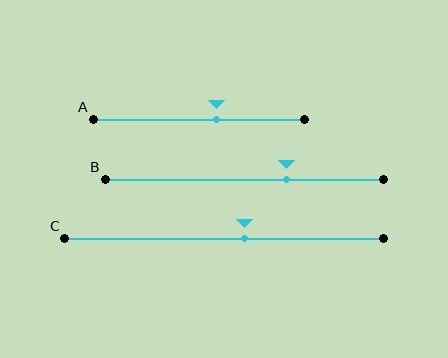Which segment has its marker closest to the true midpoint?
Segment C has its marker closest to the true midpoint.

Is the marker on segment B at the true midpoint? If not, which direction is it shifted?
No, the marker on segment B is shifted to the right by about 15% of the segment length.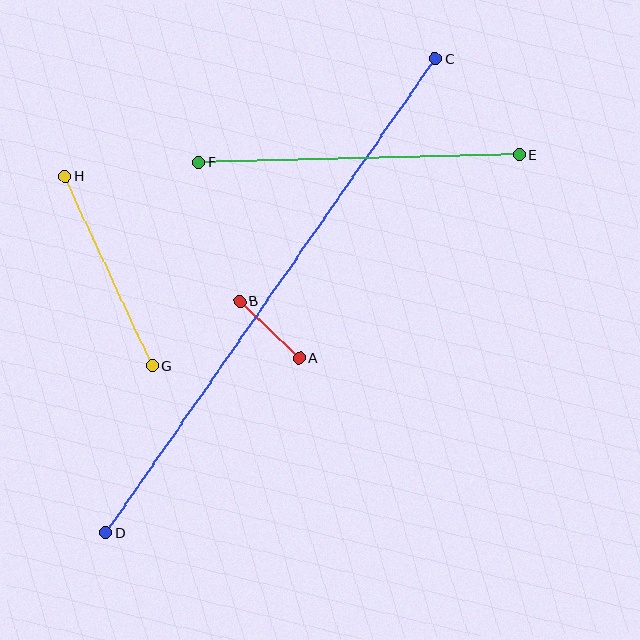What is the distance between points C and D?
The distance is approximately 578 pixels.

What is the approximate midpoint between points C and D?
The midpoint is at approximately (271, 296) pixels.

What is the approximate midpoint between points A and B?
The midpoint is at approximately (269, 330) pixels.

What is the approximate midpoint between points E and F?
The midpoint is at approximately (359, 159) pixels.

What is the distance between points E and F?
The distance is approximately 321 pixels.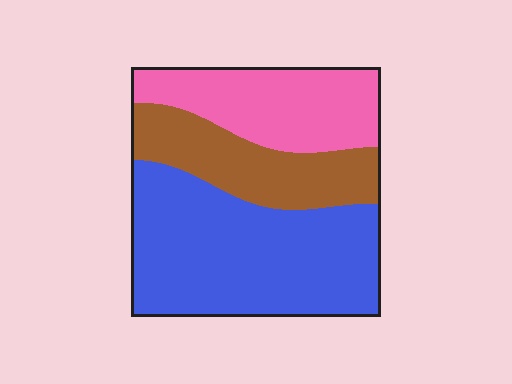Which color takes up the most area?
Blue, at roughly 50%.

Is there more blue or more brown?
Blue.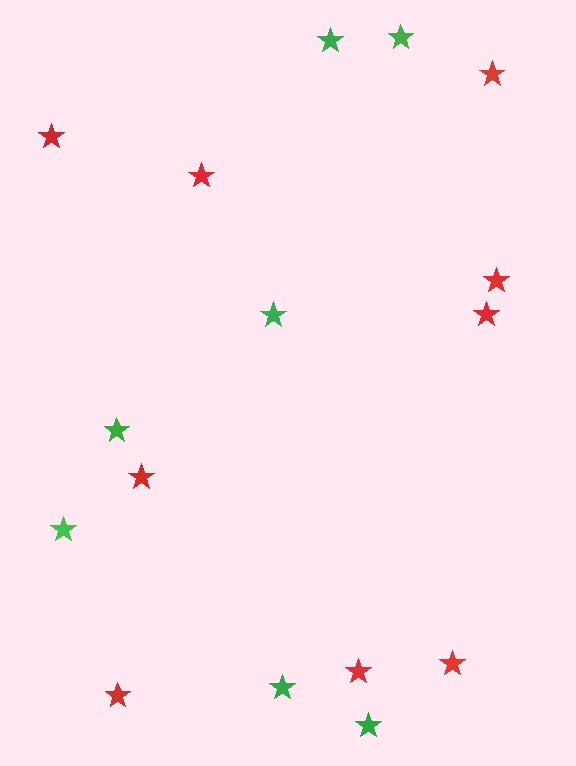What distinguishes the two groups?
There are 2 groups: one group of green stars (7) and one group of red stars (9).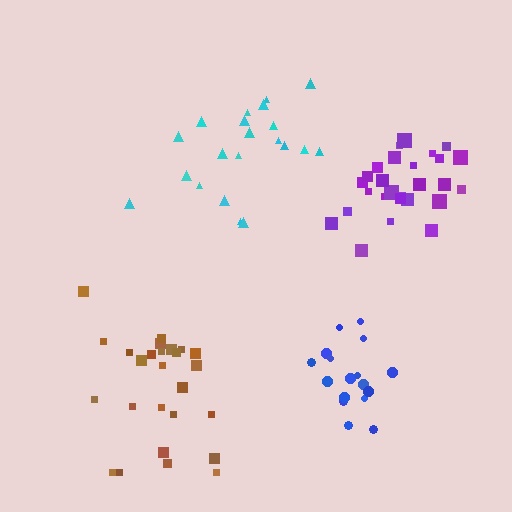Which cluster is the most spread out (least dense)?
Cyan.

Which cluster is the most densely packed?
Purple.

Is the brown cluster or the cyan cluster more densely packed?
Brown.